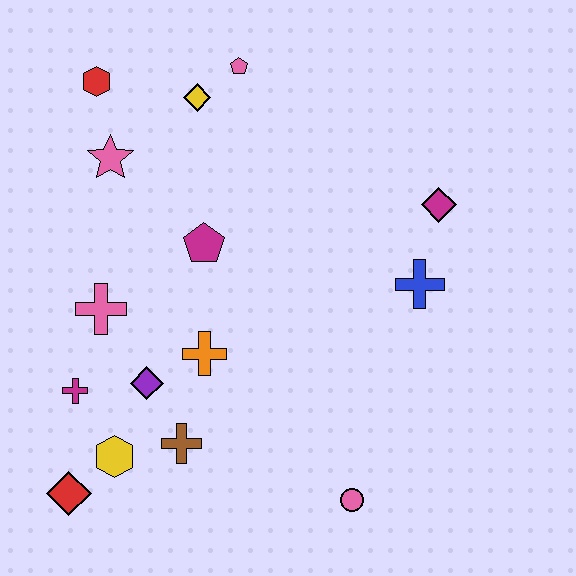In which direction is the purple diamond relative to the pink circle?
The purple diamond is to the left of the pink circle.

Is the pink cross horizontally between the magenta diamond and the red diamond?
Yes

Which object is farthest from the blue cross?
The red diamond is farthest from the blue cross.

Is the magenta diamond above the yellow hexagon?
Yes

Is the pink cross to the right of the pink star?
No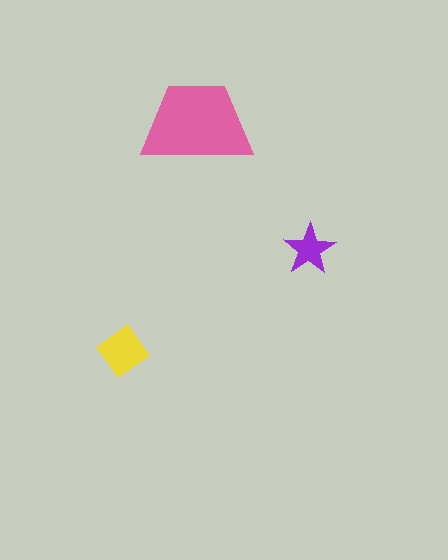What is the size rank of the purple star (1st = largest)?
3rd.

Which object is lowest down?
The yellow diamond is bottommost.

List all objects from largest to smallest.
The pink trapezoid, the yellow diamond, the purple star.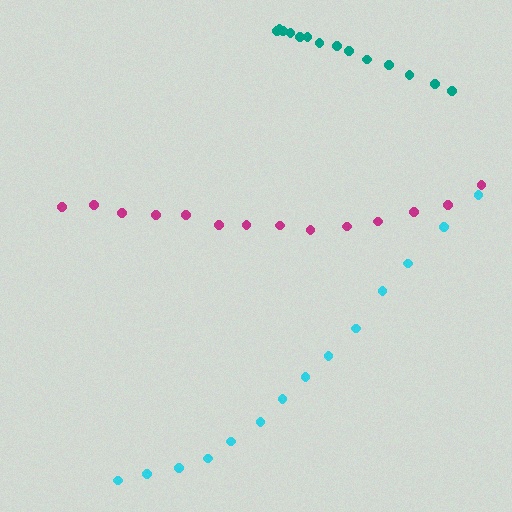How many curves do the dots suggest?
There are 3 distinct paths.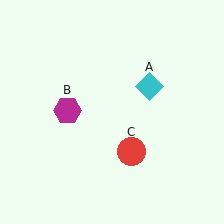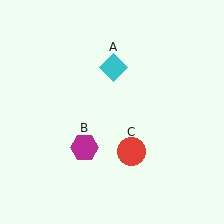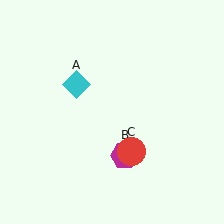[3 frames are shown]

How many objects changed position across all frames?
2 objects changed position: cyan diamond (object A), magenta hexagon (object B).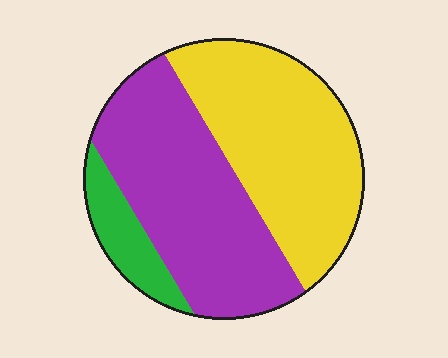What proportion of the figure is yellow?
Yellow covers roughly 45% of the figure.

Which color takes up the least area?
Green, at roughly 10%.